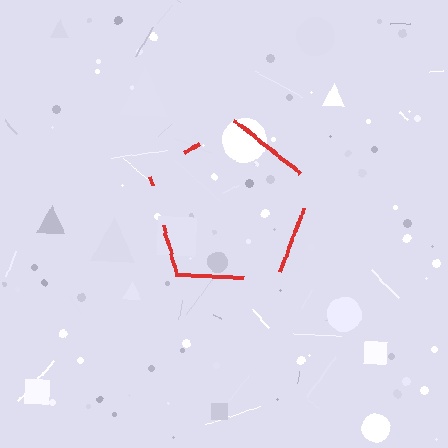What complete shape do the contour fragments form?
The contour fragments form a pentagon.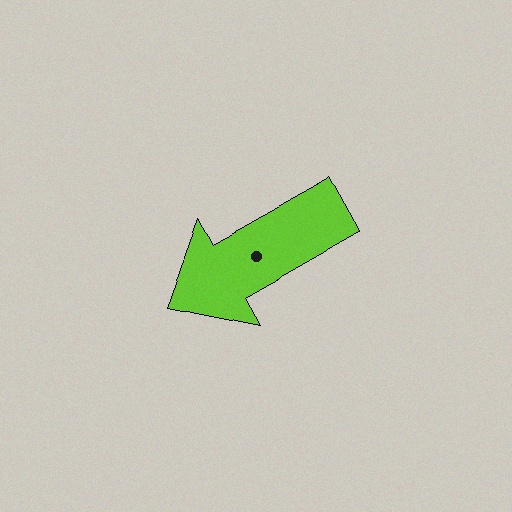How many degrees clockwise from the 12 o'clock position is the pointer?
Approximately 241 degrees.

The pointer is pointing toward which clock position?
Roughly 8 o'clock.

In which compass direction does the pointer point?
Southwest.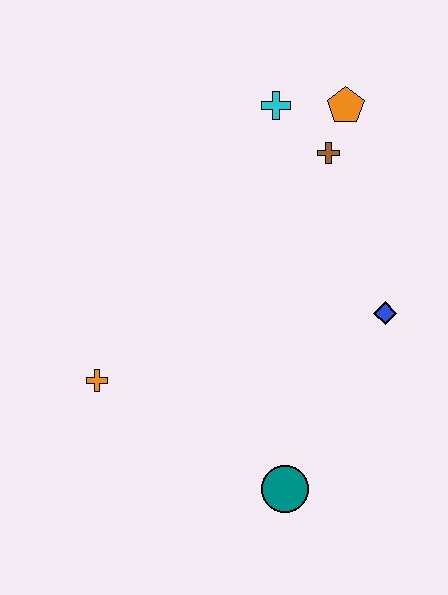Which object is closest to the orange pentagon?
The brown cross is closest to the orange pentagon.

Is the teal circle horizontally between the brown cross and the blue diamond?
No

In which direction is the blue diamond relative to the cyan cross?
The blue diamond is below the cyan cross.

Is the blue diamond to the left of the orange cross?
No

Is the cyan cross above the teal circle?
Yes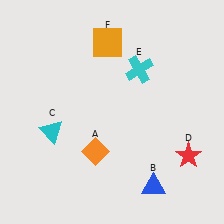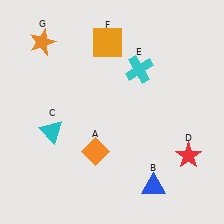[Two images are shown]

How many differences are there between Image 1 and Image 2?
There is 1 difference between the two images.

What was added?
An orange star (G) was added in Image 2.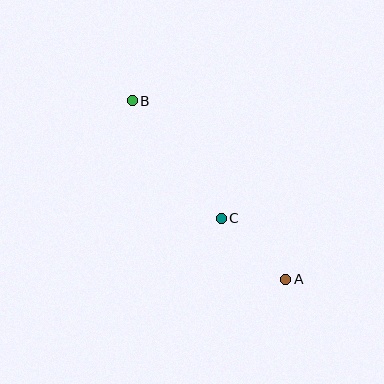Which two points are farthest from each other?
Points A and B are farthest from each other.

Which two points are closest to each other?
Points A and C are closest to each other.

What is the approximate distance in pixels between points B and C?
The distance between B and C is approximately 147 pixels.